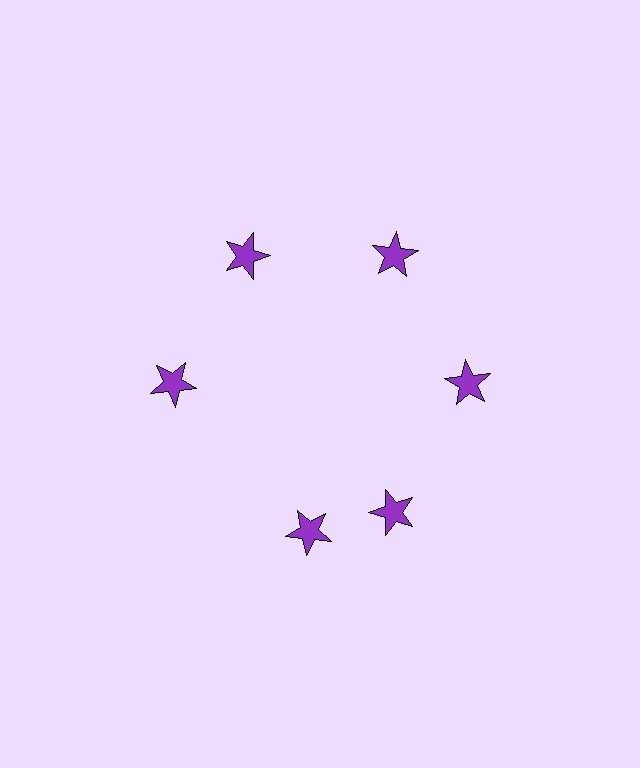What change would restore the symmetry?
The symmetry would be restored by rotating it back into even spacing with its neighbors so that all 6 stars sit at equal angles and equal distance from the center.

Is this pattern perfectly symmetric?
No. The 6 purple stars are arranged in a ring, but one element near the 7 o'clock position is rotated out of alignment along the ring, breaking the 6-fold rotational symmetry.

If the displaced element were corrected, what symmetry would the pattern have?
It would have 6-fold rotational symmetry — the pattern would map onto itself every 60 degrees.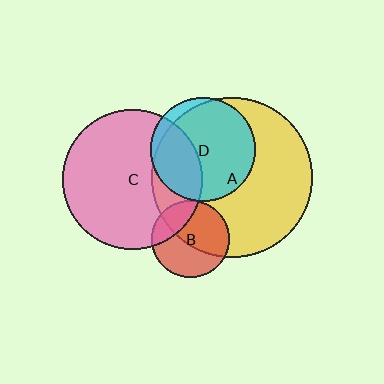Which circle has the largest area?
Circle A (yellow).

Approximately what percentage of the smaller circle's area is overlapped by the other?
Approximately 55%.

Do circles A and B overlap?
Yes.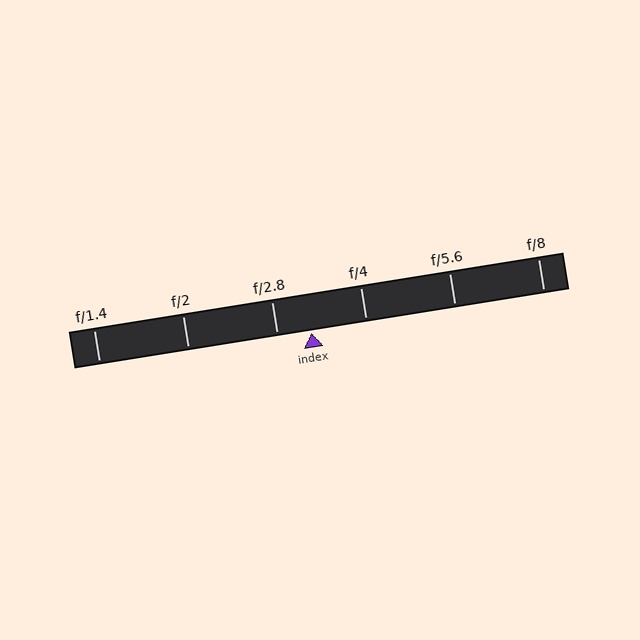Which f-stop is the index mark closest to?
The index mark is closest to f/2.8.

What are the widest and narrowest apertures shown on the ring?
The widest aperture shown is f/1.4 and the narrowest is f/8.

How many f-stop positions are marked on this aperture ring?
There are 6 f-stop positions marked.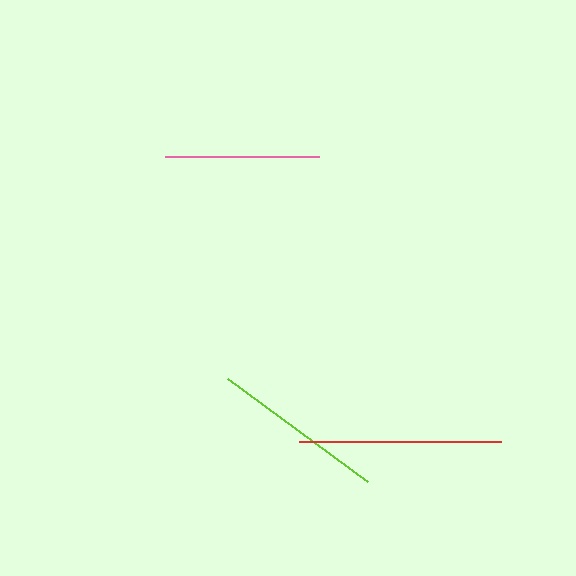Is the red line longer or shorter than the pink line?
The red line is longer than the pink line.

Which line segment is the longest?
The red line is the longest at approximately 202 pixels.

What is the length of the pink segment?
The pink segment is approximately 154 pixels long.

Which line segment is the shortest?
The pink line is the shortest at approximately 154 pixels.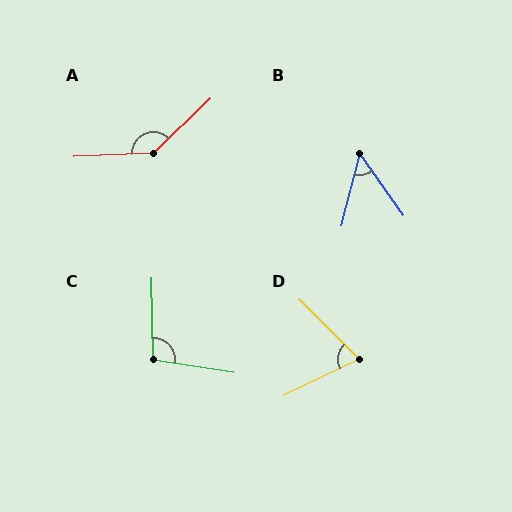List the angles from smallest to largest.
B (50°), D (71°), C (100°), A (139°).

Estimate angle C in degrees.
Approximately 100 degrees.